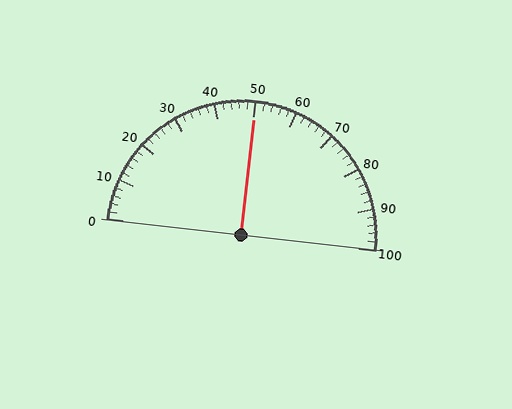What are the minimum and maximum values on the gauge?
The gauge ranges from 0 to 100.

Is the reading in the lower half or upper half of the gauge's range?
The reading is in the upper half of the range (0 to 100).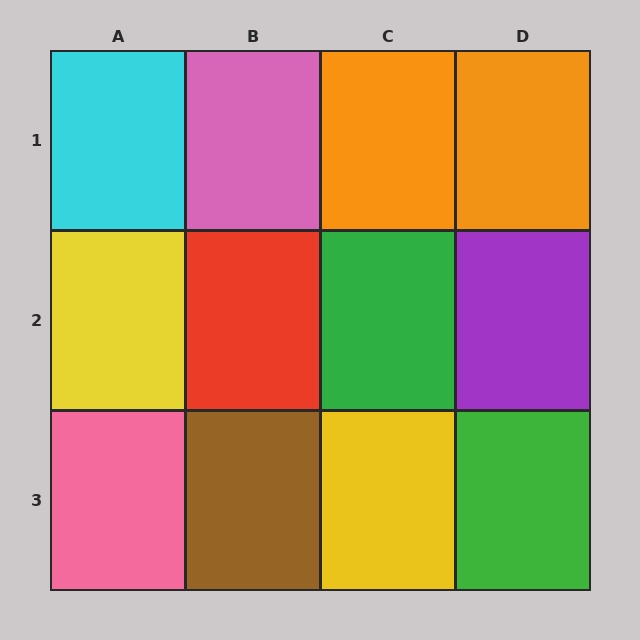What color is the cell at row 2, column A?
Yellow.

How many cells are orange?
2 cells are orange.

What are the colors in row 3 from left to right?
Pink, brown, yellow, green.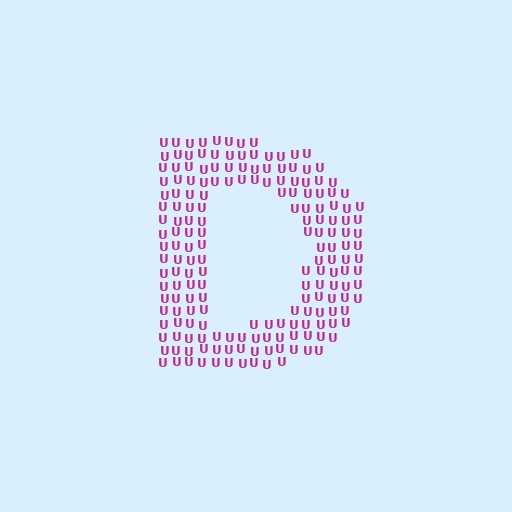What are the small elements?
The small elements are letter U's.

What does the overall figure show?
The overall figure shows the letter D.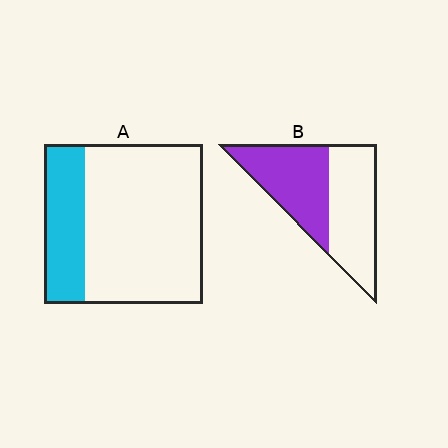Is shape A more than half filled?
No.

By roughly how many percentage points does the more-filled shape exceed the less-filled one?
By roughly 25 percentage points (B over A).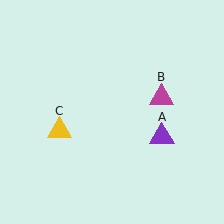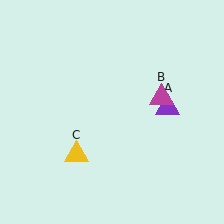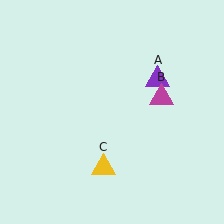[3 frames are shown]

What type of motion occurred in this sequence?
The purple triangle (object A), yellow triangle (object C) rotated counterclockwise around the center of the scene.